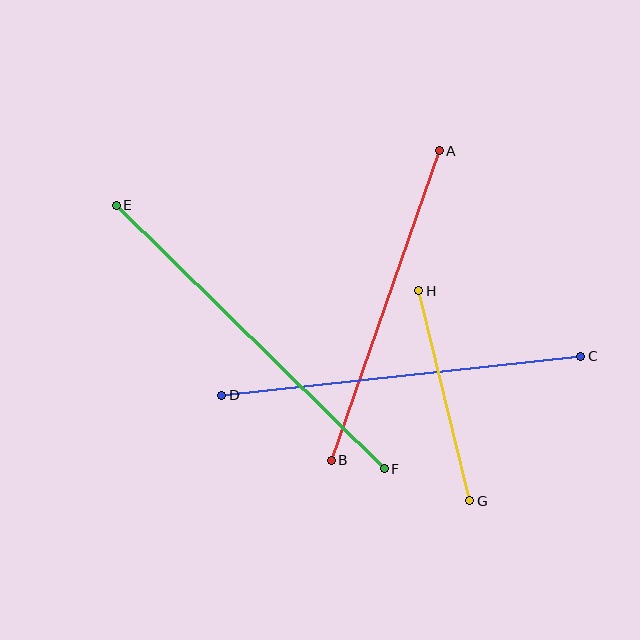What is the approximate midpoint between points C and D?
The midpoint is at approximately (401, 376) pixels.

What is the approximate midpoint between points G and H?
The midpoint is at approximately (444, 396) pixels.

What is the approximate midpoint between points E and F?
The midpoint is at approximately (250, 337) pixels.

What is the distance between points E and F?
The distance is approximately 376 pixels.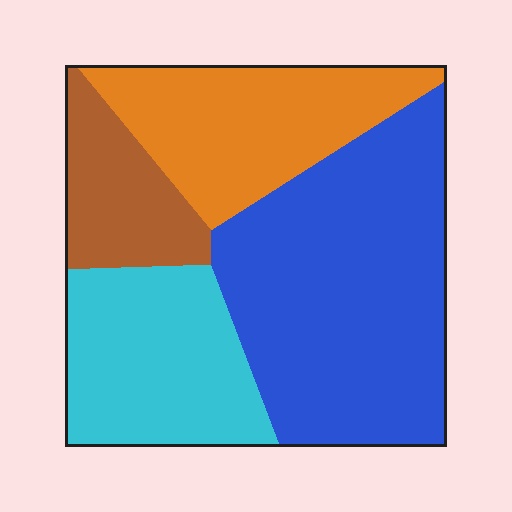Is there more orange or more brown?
Orange.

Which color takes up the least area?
Brown, at roughly 15%.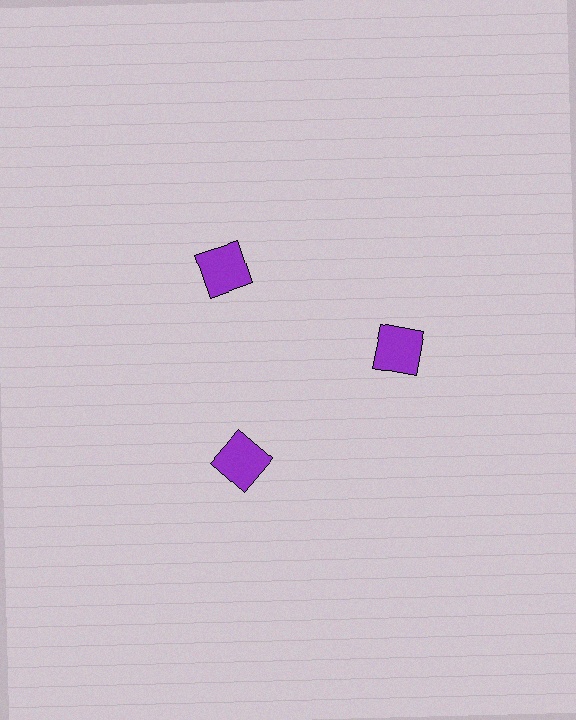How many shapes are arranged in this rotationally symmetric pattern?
There are 3 shapes, arranged in 3 groups of 1.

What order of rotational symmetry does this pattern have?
This pattern has 3-fold rotational symmetry.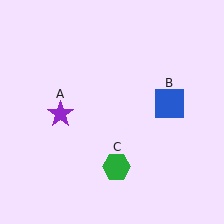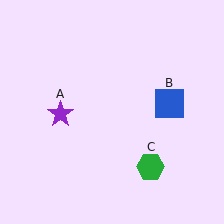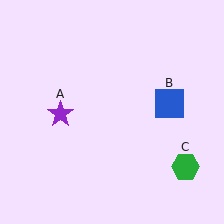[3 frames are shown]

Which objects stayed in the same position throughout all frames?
Purple star (object A) and blue square (object B) remained stationary.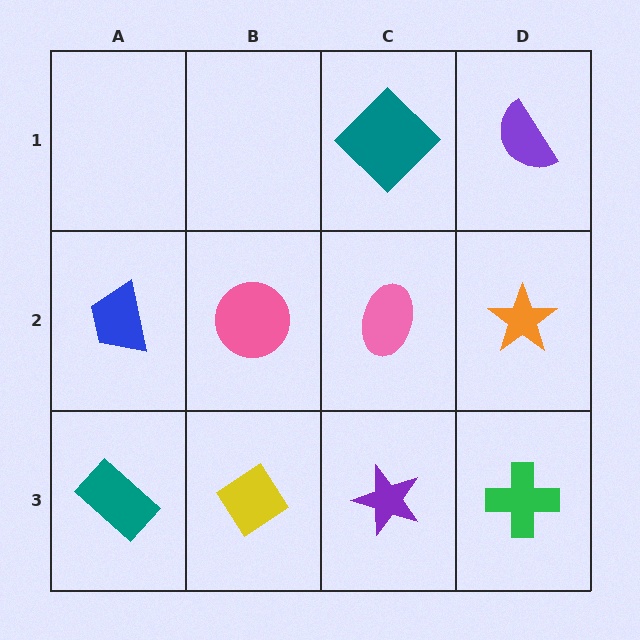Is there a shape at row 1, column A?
No, that cell is empty.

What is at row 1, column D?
A purple semicircle.